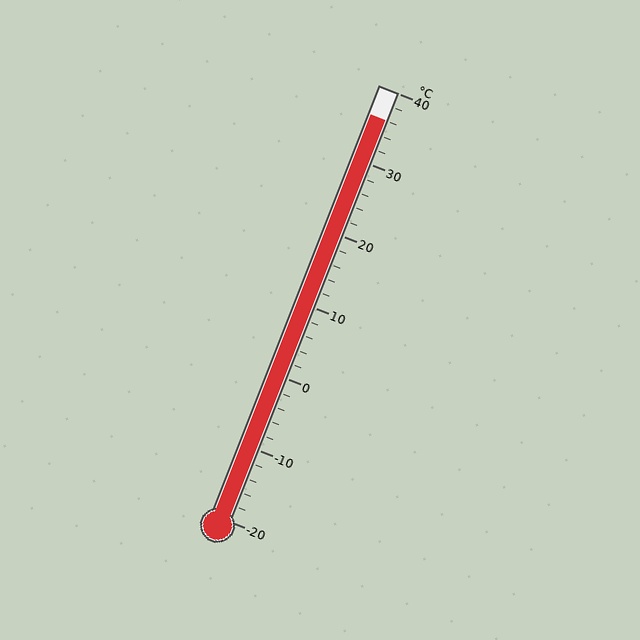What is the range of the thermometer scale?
The thermometer scale ranges from -20°C to 40°C.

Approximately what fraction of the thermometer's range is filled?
The thermometer is filled to approximately 95% of its range.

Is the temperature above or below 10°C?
The temperature is above 10°C.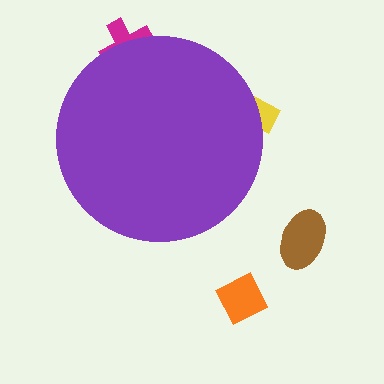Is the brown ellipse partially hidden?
No, the brown ellipse is fully visible.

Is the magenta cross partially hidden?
Yes, the magenta cross is partially hidden behind the purple circle.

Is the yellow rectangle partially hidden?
Yes, the yellow rectangle is partially hidden behind the purple circle.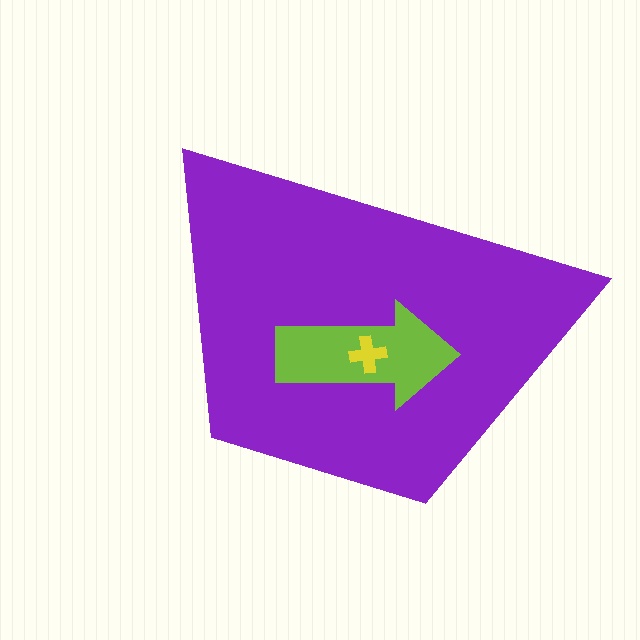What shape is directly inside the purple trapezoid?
The lime arrow.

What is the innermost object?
The yellow cross.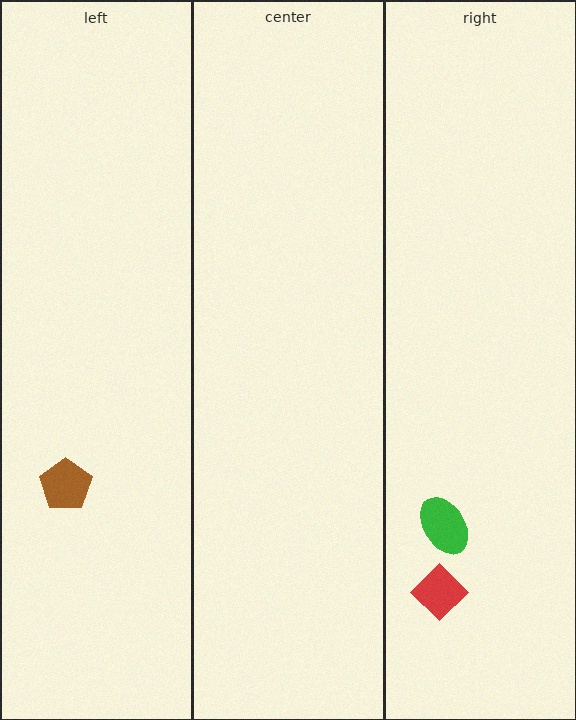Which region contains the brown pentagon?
The left region.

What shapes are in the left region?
The brown pentagon.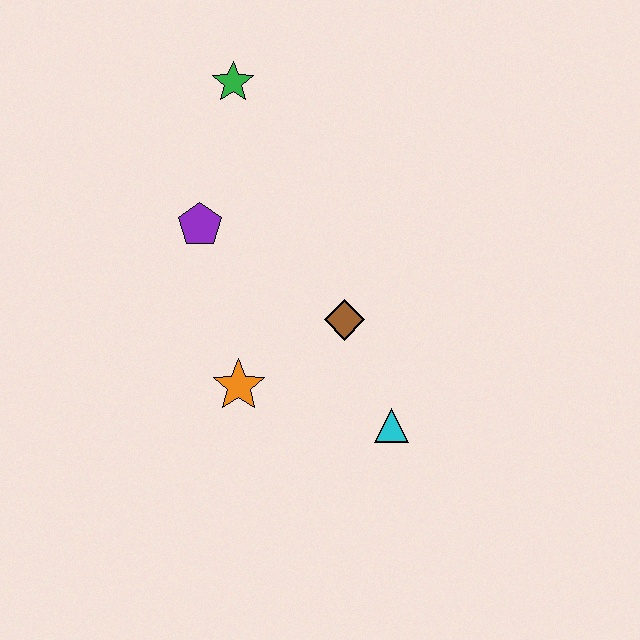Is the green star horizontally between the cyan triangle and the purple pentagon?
Yes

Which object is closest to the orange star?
The brown diamond is closest to the orange star.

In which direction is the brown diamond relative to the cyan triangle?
The brown diamond is above the cyan triangle.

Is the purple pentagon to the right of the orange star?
No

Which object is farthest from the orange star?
The green star is farthest from the orange star.